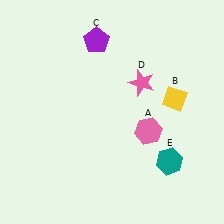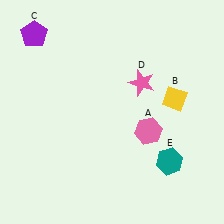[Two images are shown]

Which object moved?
The purple pentagon (C) moved left.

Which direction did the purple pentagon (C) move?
The purple pentagon (C) moved left.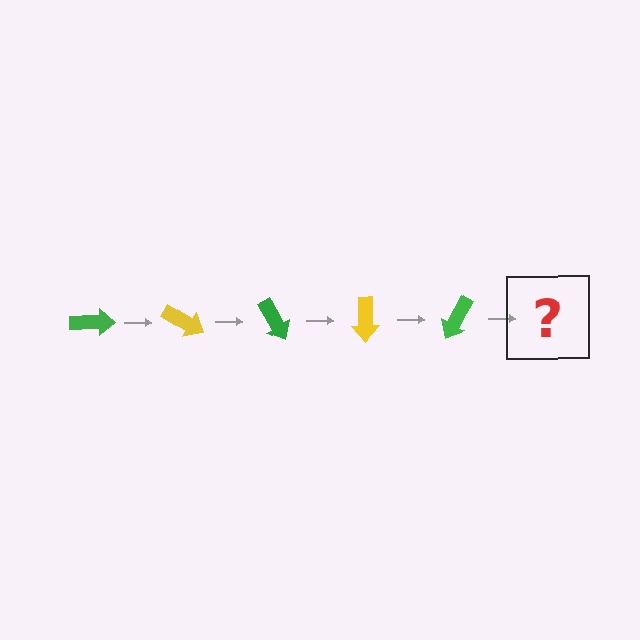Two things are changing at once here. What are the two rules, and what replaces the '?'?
The two rules are that it rotates 30 degrees each step and the color cycles through green and yellow. The '?' should be a yellow arrow, rotated 150 degrees from the start.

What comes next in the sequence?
The next element should be a yellow arrow, rotated 150 degrees from the start.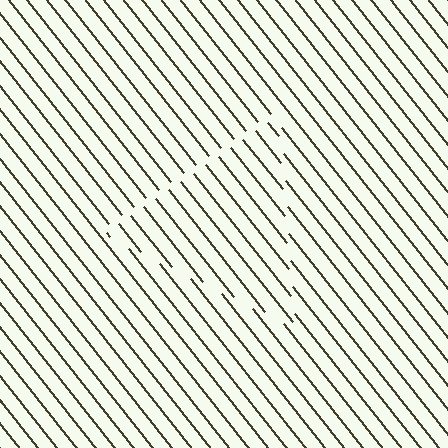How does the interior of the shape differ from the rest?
The interior of the shape contains the same grating, shifted by half a period — the contour is defined by the phase discontinuity where line-ends from the inner and outer gratings abut.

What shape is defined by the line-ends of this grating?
An illusory triangle. The interior of the shape contains the same grating, shifted by half a period — the contour is defined by the phase discontinuity where line-ends from the inner and outer gratings abut.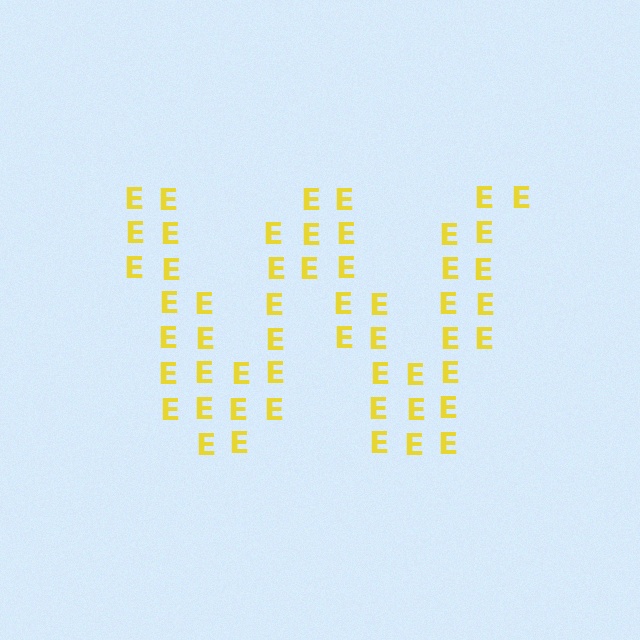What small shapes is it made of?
It is made of small letter E's.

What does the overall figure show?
The overall figure shows the letter W.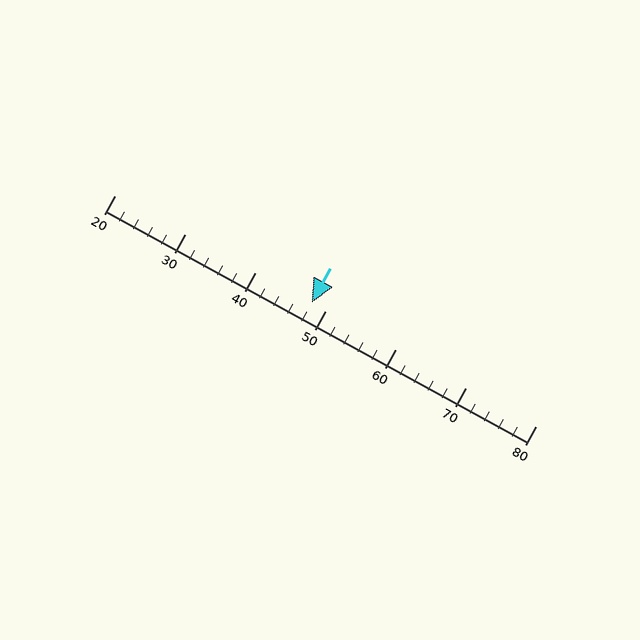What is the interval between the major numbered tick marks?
The major tick marks are spaced 10 units apart.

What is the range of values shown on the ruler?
The ruler shows values from 20 to 80.